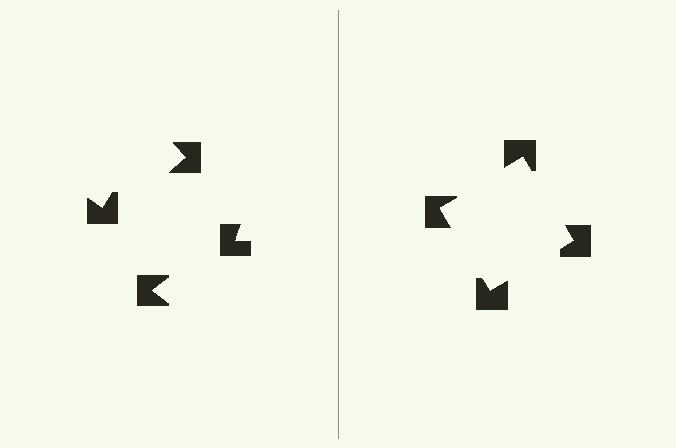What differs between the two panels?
The notched squares are positioned identically on both sides; only the wedge orientations differ. On the right they align to a square; on the left they are misaligned.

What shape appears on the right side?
An illusory square.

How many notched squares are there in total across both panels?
8 — 4 on each side.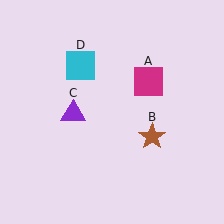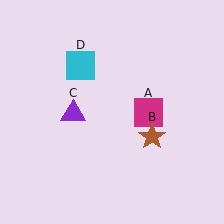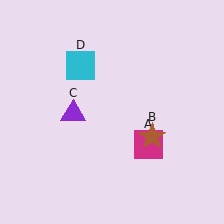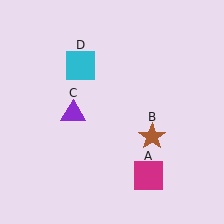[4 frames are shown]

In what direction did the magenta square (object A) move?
The magenta square (object A) moved down.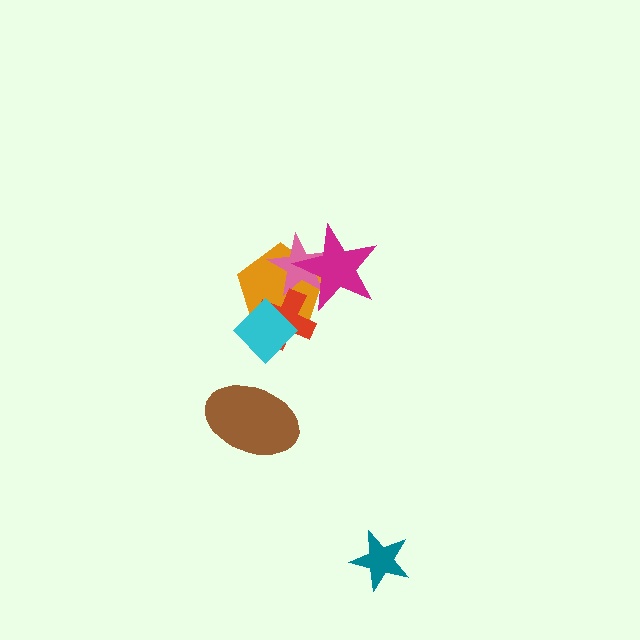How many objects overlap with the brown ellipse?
0 objects overlap with the brown ellipse.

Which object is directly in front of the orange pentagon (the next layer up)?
The pink star is directly in front of the orange pentagon.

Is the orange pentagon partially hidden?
Yes, it is partially covered by another shape.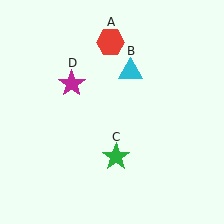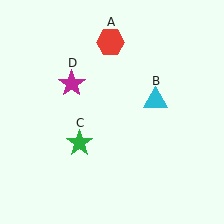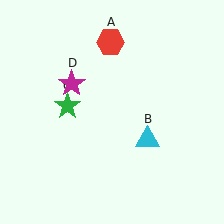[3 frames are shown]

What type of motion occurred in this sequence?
The cyan triangle (object B), green star (object C) rotated clockwise around the center of the scene.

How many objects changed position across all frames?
2 objects changed position: cyan triangle (object B), green star (object C).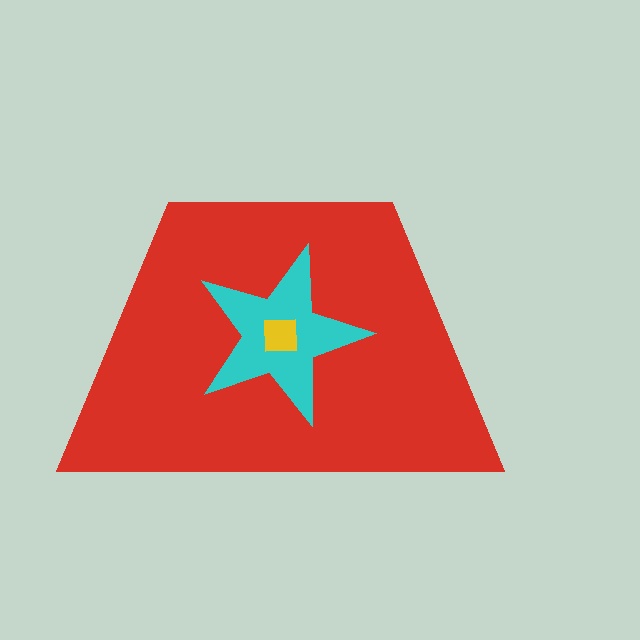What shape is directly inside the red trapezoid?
The cyan star.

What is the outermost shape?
The red trapezoid.